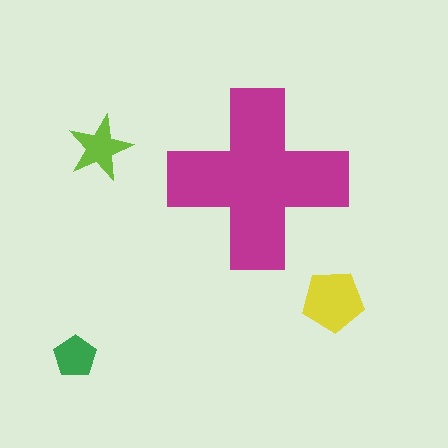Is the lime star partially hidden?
No, the lime star is fully visible.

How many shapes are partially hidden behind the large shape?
0 shapes are partially hidden.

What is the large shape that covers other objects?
A magenta cross.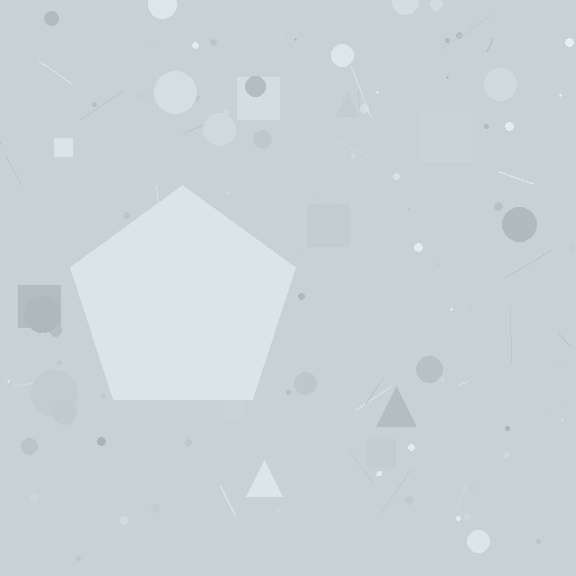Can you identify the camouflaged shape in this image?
The camouflaged shape is a pentagon.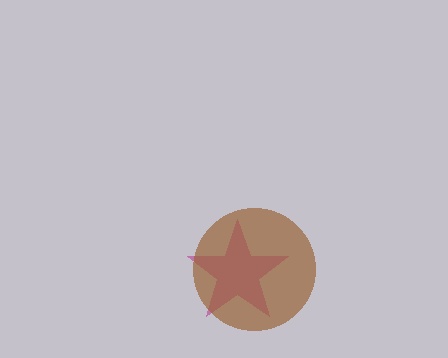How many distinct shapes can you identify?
There are 2 distinct shapes: a magenta star, a brown circle.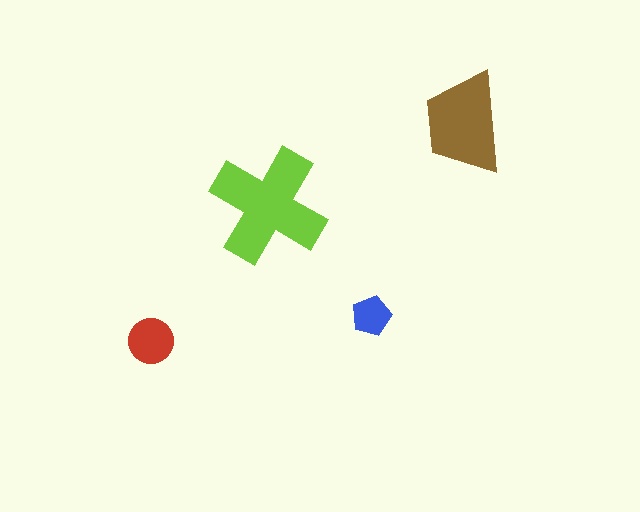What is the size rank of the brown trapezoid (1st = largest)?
2nd.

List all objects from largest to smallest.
The lime cross, the brown trapezoid, the red circle, the blue pentagon.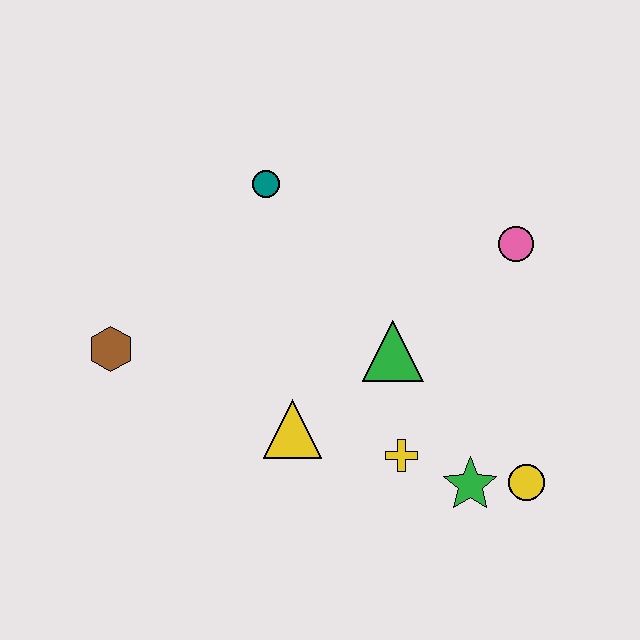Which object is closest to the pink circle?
The green triangle is closest to the pink circle.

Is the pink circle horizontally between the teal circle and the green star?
No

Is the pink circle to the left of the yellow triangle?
No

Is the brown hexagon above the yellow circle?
Yes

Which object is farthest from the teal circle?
The yellow circle is farthest from the teal circle.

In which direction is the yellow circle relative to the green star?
The yellow circle is to the right of the green star.